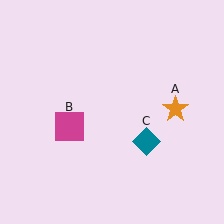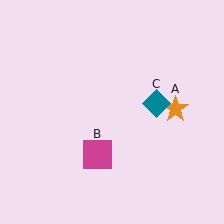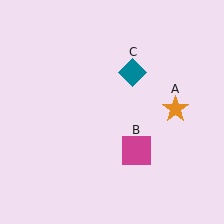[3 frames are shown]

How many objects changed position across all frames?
2 objects changed position: magenta square (object B), teal diamond (object C).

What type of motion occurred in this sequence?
The magenta square (object B), teal diamond (object C) rotated counterclockwise around the center of the scene.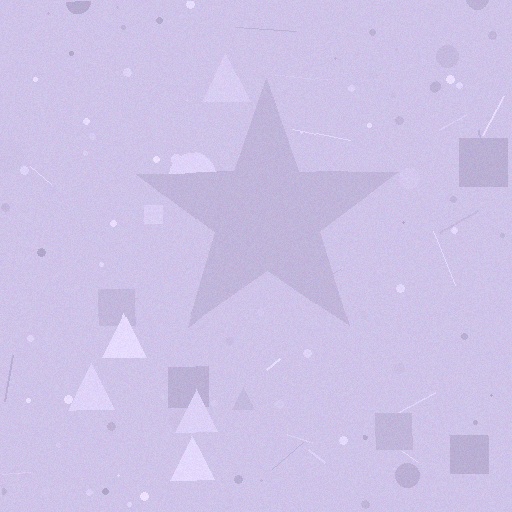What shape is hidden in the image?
A star is hidden in the image.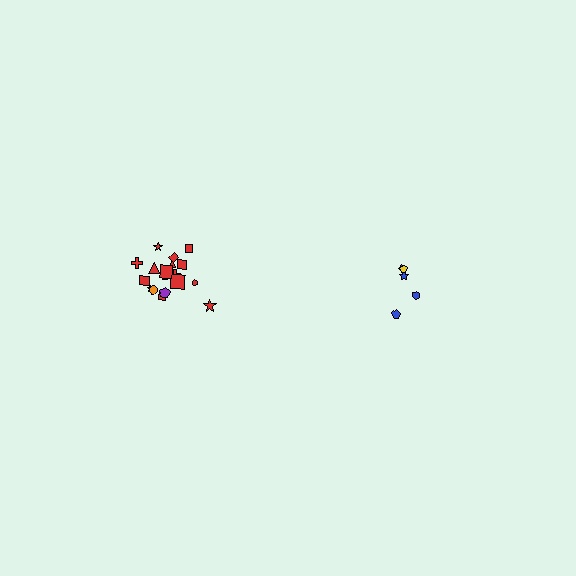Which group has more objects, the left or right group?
The left group.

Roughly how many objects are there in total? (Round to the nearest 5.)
Roughly 25 objects in total.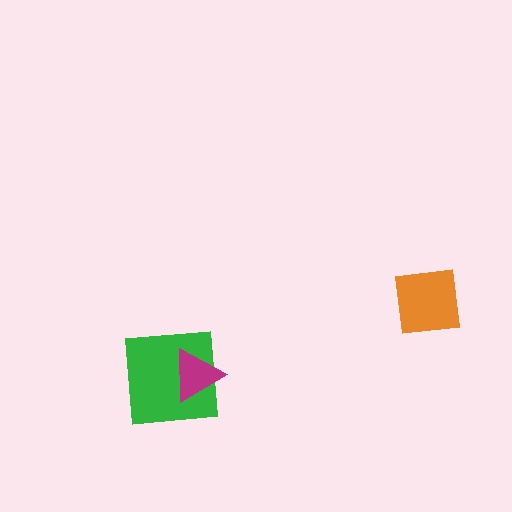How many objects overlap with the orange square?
0 objects overlap with the orange square.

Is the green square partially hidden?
Yes, it is partially covered by another shape.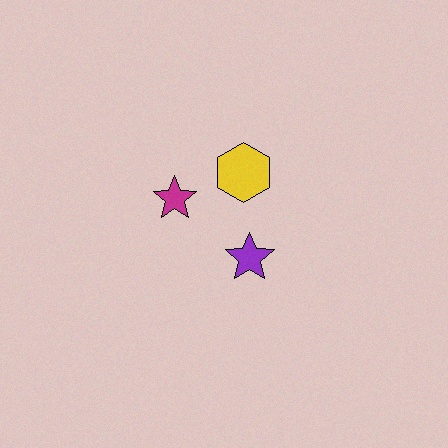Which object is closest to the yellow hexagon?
The magenta star is closest to the yellow hexagon.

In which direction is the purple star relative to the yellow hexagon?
The purple star is below the yellow hexagon.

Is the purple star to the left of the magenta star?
No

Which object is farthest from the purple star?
The magenta star is farthest from the purple star.